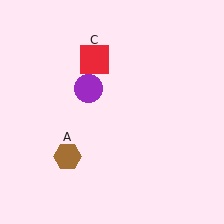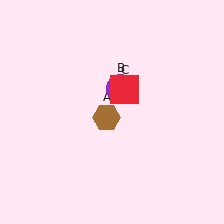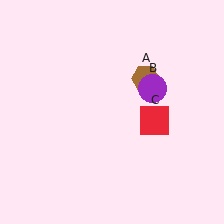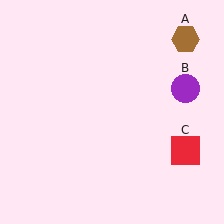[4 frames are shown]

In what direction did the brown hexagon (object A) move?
The brown hexagon (object A) moved up and to the right.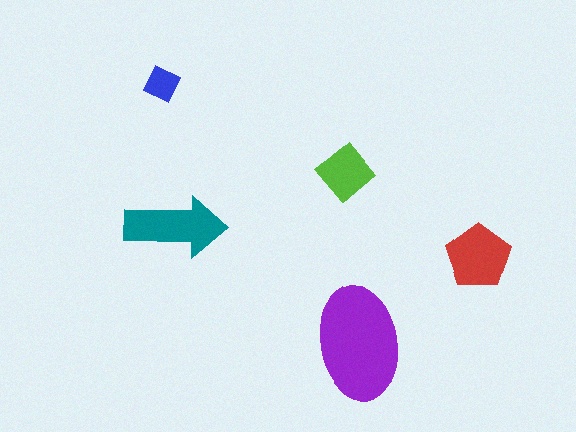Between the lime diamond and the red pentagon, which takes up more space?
The red pentagon.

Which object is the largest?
The purple ellipse.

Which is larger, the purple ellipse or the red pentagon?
The purple ellipse.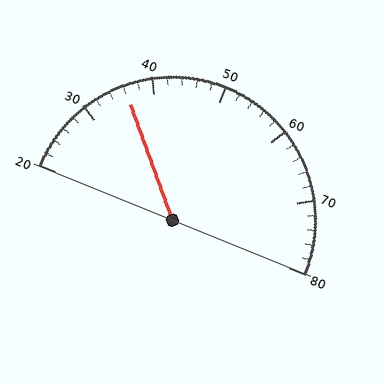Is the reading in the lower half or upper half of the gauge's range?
The reading is in the lower half of the range (20 to 80).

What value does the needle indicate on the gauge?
The needle indicates approximately 36.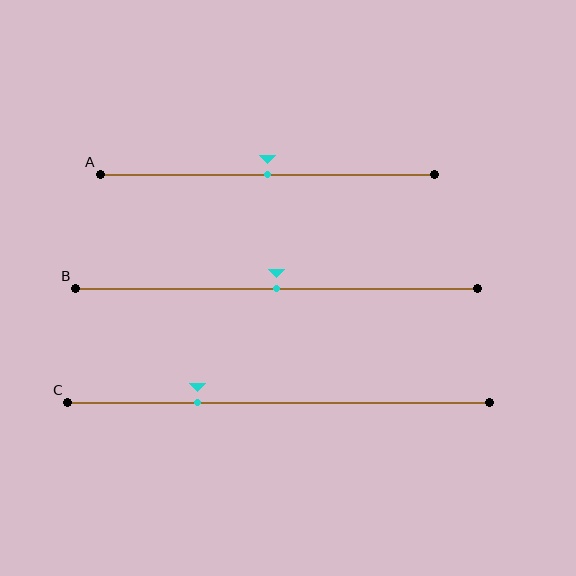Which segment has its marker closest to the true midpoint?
Segment A has its marker closest to the true midpoint.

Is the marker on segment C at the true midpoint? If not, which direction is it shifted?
No, the marker on segment C is shifted to the left by about 19% of the segment length.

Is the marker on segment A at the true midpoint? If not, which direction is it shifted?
Yes, the marker on segment A is at the true midpoint.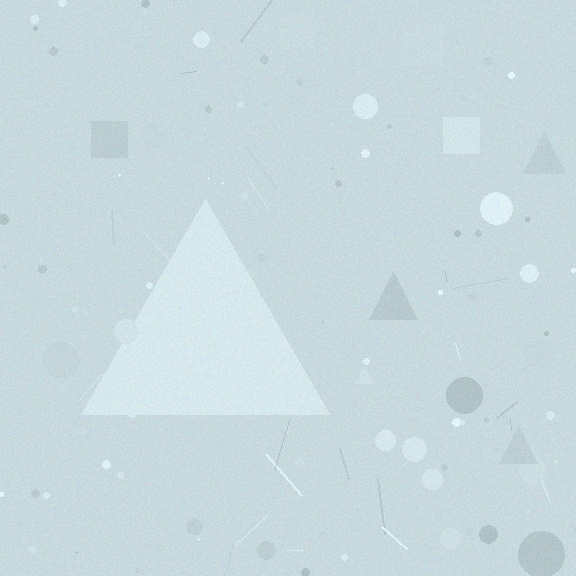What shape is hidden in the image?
A triangle is hidden in the image.